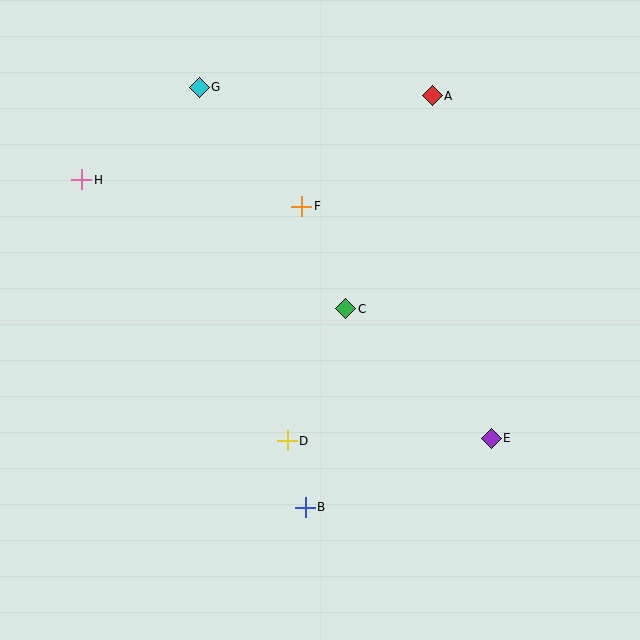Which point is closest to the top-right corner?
Point A is closest to the top-right corner.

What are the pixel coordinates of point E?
Point E is at (491, 438).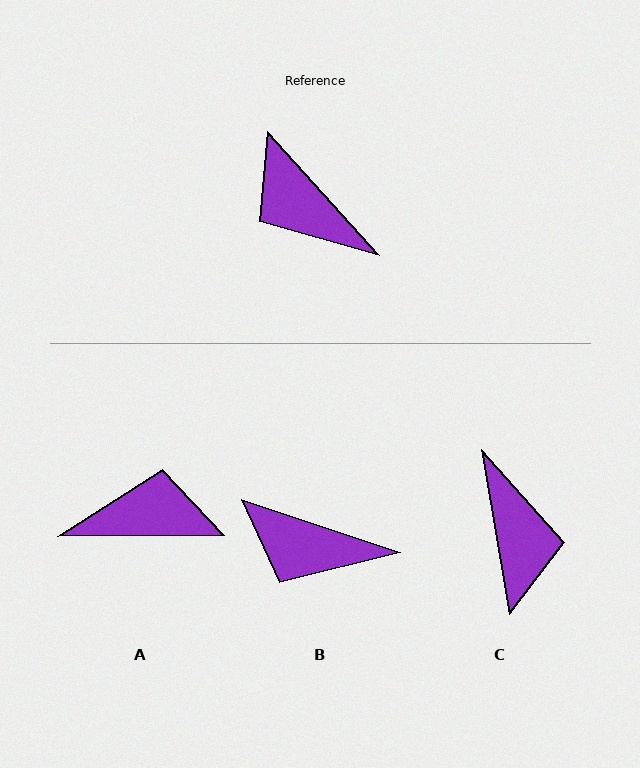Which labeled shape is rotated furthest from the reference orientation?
C, about 148 degrees away.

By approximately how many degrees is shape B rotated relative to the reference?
Approximately 30 degrees counter-clockwise.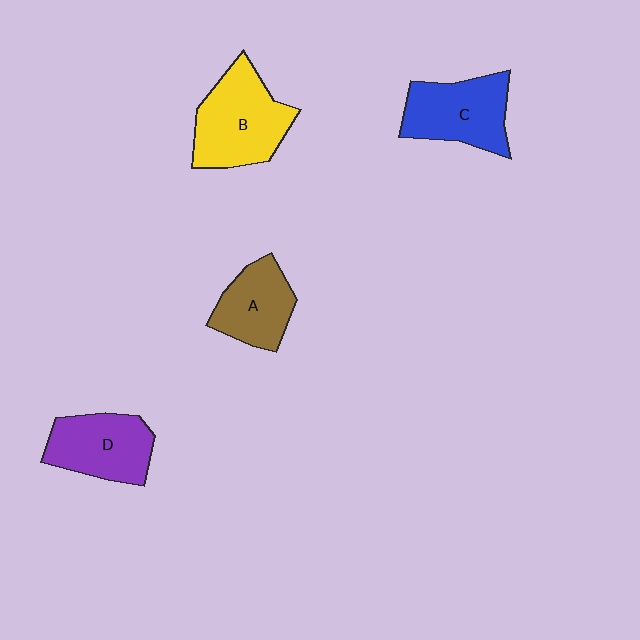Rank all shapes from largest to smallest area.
From largest to smallest: B (yellow), C (blue), D (purple), A (brown).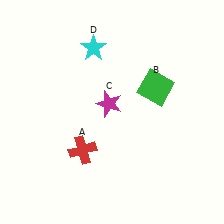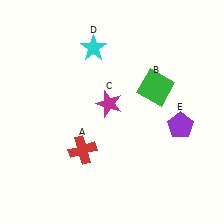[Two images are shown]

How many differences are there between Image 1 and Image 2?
There is 1 difference between the two images.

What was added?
A purple pentagon (E) was added in Image 2.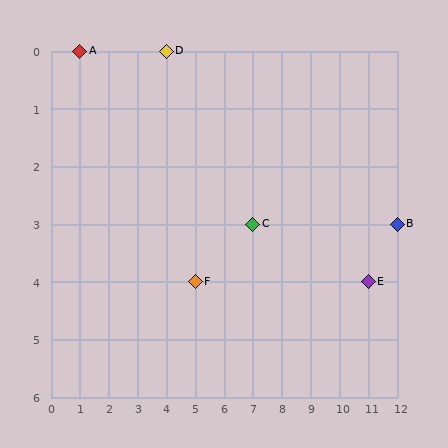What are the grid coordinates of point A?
Point A is at grid coordinates (1, 0).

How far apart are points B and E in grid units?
Points B and E are 1 column and 1 row apart (about 1.4 grid units diagonally).